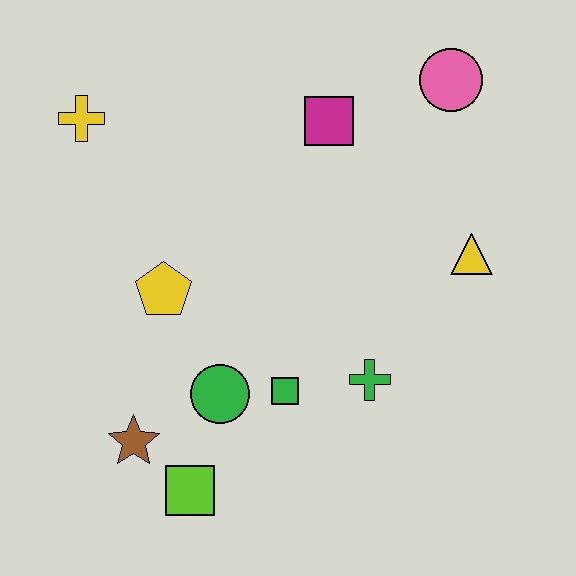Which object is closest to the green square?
The green circle is closest to the green square.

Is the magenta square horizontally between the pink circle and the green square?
Yes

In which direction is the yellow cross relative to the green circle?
The yellow cross is above the green circle.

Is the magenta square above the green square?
Yes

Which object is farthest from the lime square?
The pink circle is farthest from the lime square.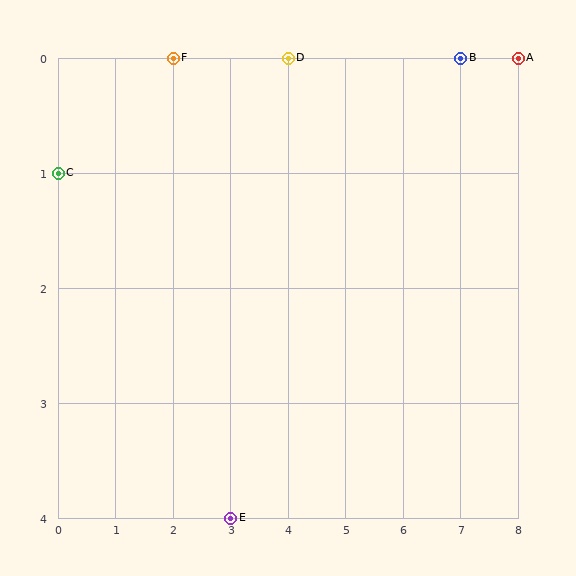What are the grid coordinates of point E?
Point E is at grid coordinates (3, 4).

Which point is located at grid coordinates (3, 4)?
Point E is at (3, 4).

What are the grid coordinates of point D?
Point D is at grid coordinates (4, 0).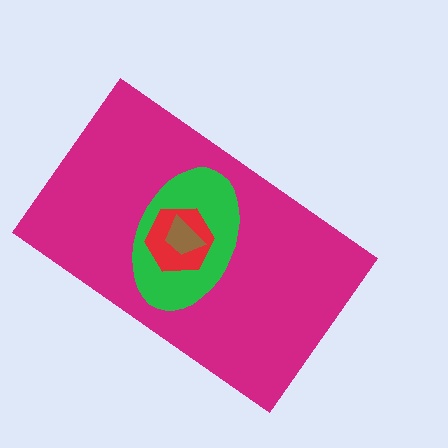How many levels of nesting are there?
4.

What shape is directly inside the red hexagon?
The brown trapezoid.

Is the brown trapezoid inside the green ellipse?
Yes.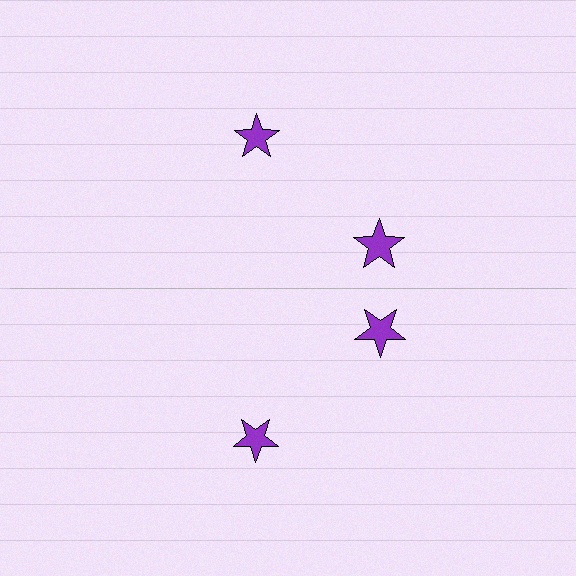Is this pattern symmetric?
Yes, this pattern has bilateral (reflection) symmetry.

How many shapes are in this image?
There are 4 shapes in this image.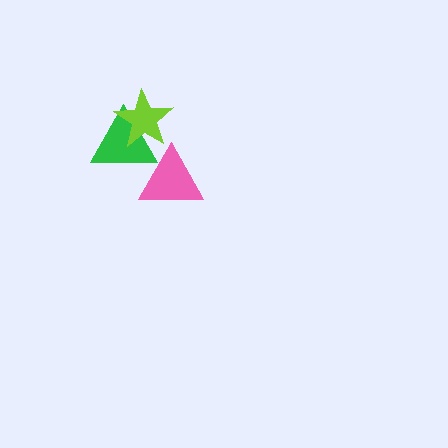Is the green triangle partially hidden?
Yes, it is partially covered by another shape.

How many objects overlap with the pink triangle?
1 object overlaps with the pink triangle.